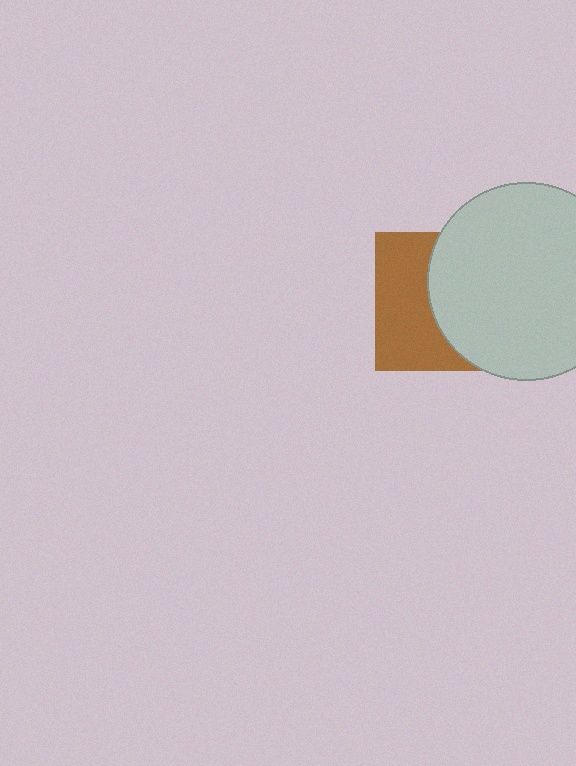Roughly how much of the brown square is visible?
About half of it is visible (roughly 45%).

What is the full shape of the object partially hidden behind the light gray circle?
The partially hidden object is a brown square.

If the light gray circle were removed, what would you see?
You would see the complete brown square.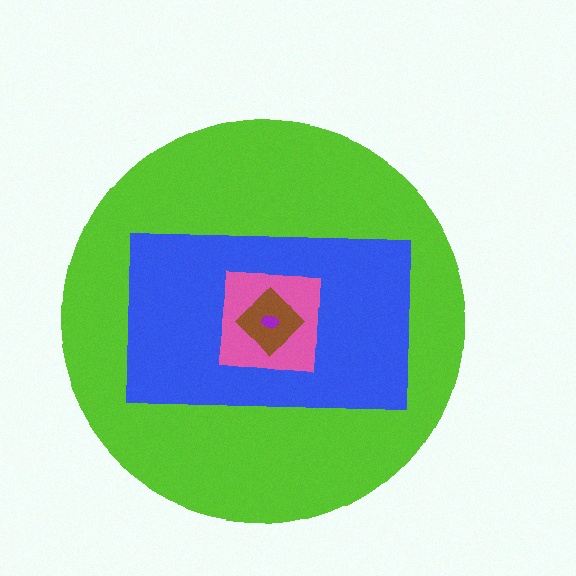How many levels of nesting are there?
5.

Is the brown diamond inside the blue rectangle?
Yes.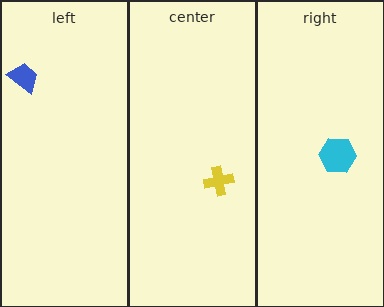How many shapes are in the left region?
1.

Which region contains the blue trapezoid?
The left region.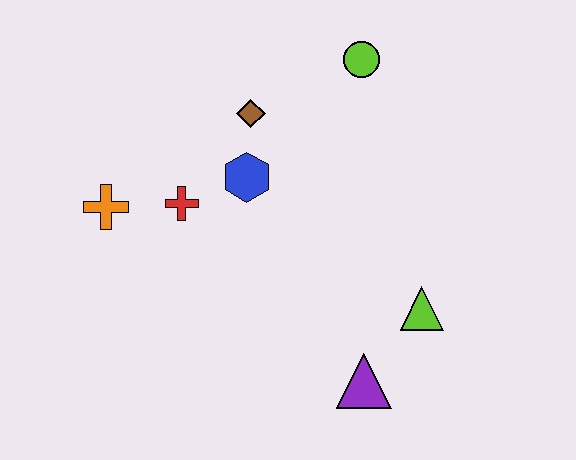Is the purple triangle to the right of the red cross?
Yes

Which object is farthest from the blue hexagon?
The purple triangle is farthest from the blue hexagon.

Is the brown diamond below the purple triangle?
No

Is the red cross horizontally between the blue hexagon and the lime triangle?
No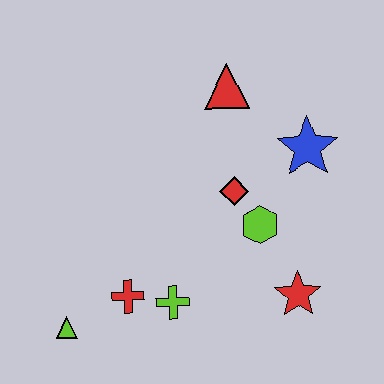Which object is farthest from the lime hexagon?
The lime triangle is farthest from the lime hexagon.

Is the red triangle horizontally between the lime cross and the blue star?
Yes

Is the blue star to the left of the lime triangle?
No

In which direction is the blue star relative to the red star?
The blue star is above the red star.